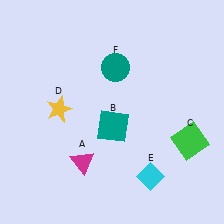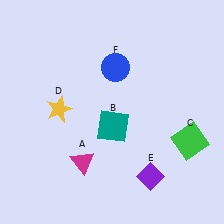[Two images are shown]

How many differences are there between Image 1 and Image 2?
There are 2 differences between the two images.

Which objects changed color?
E changed from cyan to purple. F changed from teal to blue.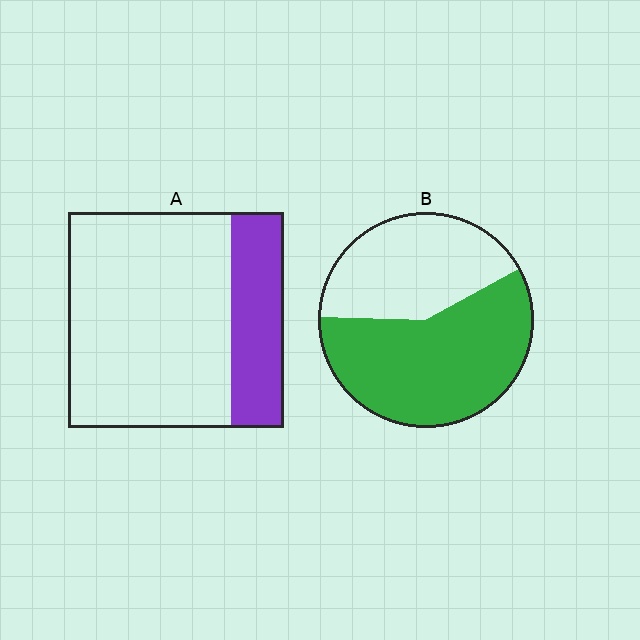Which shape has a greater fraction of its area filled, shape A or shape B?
Shape B.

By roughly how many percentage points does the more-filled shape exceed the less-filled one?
By roughly 35 percentage points (B over A).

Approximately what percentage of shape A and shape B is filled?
A is approximately 25% and B is approximately 60%.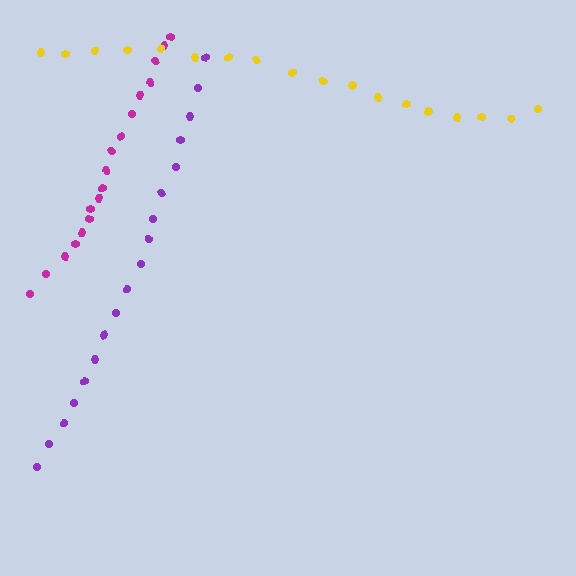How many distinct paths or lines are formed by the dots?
There are 3 distinct paths.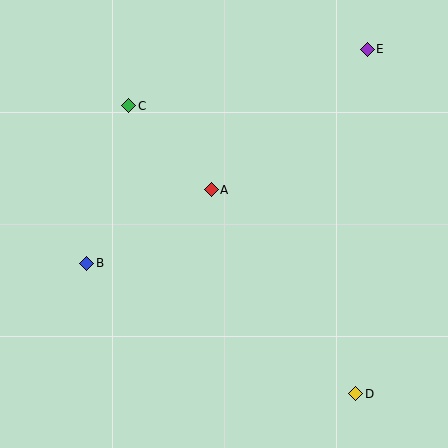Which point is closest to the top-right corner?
Point E is closest to the top-right corner.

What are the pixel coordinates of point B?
Point B is at (87, 263).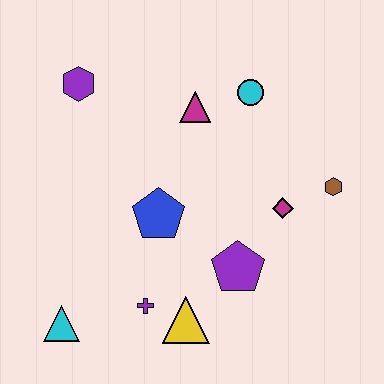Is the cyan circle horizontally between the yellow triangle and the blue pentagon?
No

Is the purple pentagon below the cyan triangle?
No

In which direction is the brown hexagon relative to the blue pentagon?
The brown hexagon is to the right of the blue pentagon.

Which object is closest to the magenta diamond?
The brown hexagon is closest to the magenta diamond.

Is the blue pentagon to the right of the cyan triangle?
Yes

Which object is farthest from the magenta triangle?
The cyan triangle is farthest from the magenta triangle.